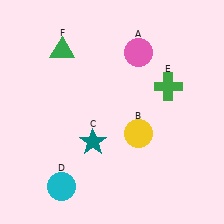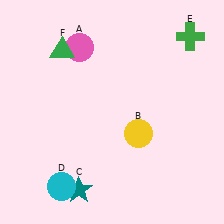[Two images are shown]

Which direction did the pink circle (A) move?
The pink circle (A) moved left.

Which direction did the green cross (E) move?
The green cross (E) moved up.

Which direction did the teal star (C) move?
The teal star (C) moved down.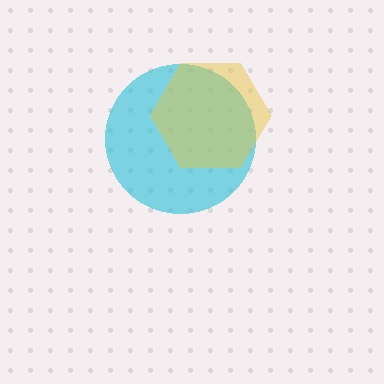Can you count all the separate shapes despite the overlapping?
Yes, there are 2 separate shapes.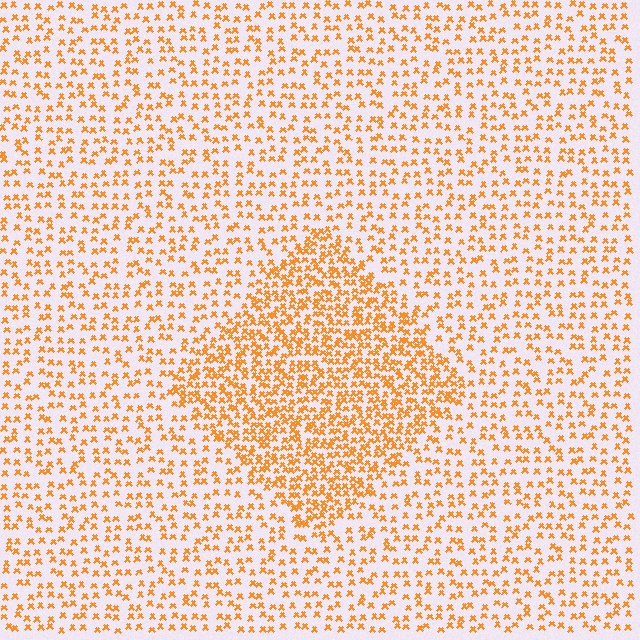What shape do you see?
I see a diamond.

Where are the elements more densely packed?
The elements are more densely packed inside the diamond boundary.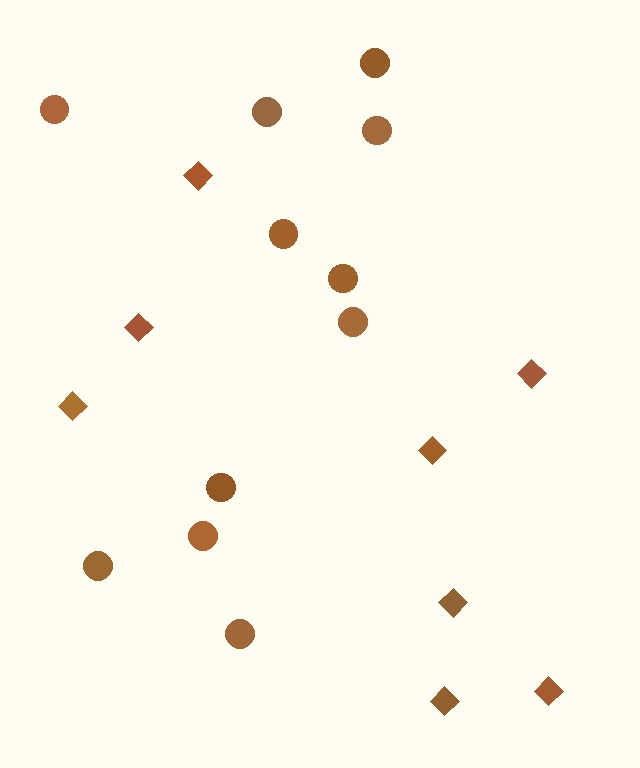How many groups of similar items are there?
There are 2 groups: one group of diamonds (8) and one group of circles (11).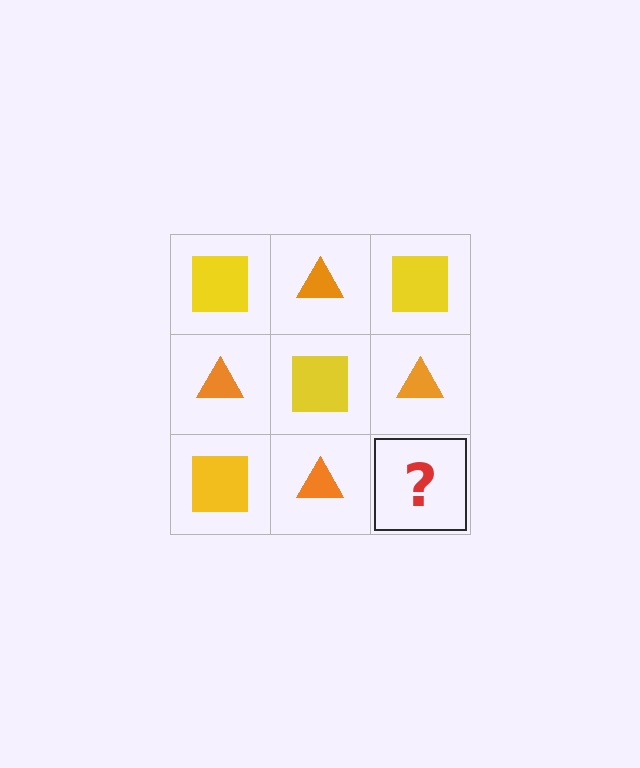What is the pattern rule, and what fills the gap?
The rule is that it alternates yellow square and orange triangle in a checkerboard pattern. The gap should be filled with a yellow square.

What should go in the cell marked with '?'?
The missing cell should contain a yellow square.